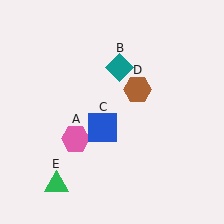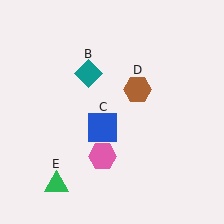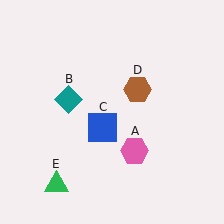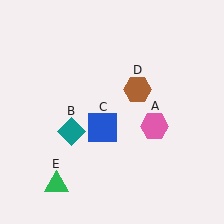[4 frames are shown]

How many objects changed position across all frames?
2 objects changed position: pink hexagon (object A), teal diamond (object B).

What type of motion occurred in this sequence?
The pink hexagon (object A), teal diamond (object B) rotated counterclockwise around the center of the scene.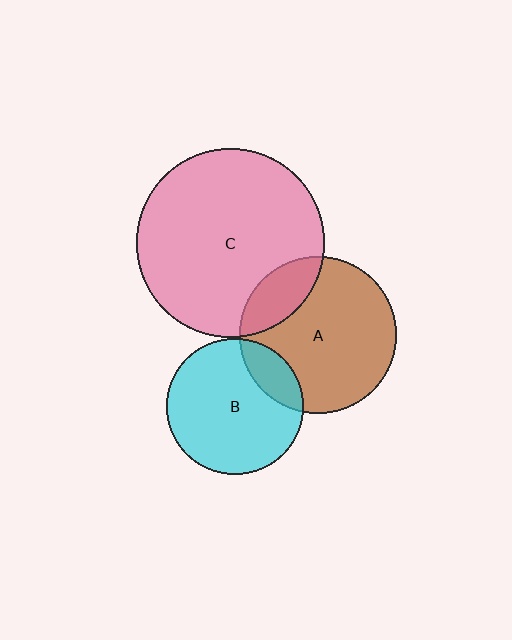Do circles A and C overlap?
Yes.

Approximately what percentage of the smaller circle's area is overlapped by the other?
Approximately 20%.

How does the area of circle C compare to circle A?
Approximately 1.4 times.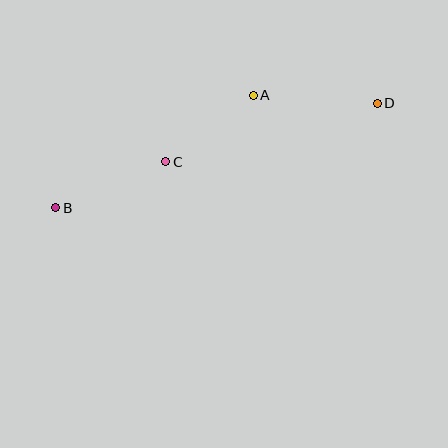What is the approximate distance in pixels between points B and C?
The distance between B and C is approximately 119 pixels.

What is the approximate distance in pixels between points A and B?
The distance between A and B is approximately 227 pixels.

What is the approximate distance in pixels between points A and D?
The distance between A and D is approximately 125 pixels.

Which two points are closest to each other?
Points A and C are closest to each other.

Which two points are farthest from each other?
Points B and D are farthest from each other.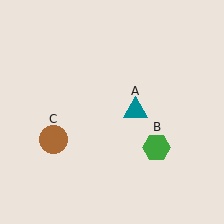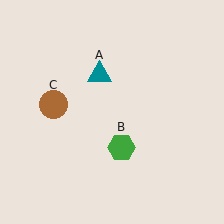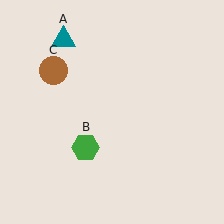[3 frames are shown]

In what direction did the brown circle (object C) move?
The brown circle (object C) moved up.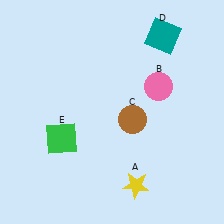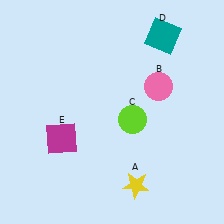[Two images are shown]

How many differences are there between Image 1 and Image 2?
There are 2 differences between the two images.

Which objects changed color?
C changed from brown to lime. E changed from green to magenta.